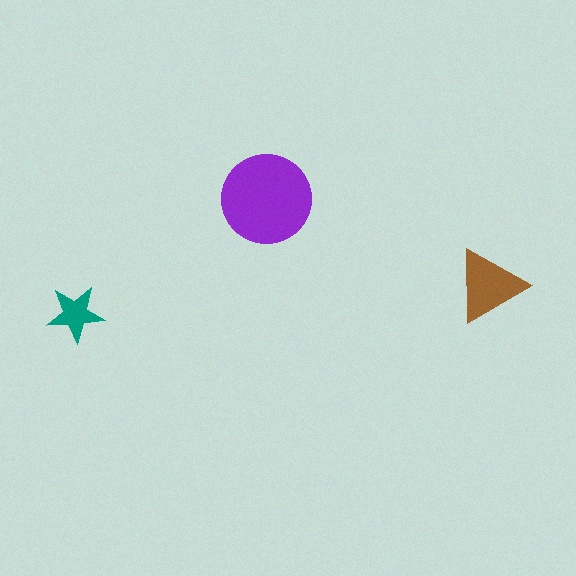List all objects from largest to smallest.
The purple circle, the brown triangle, the teal star.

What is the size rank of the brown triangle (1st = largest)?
2nd.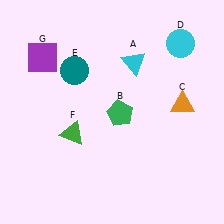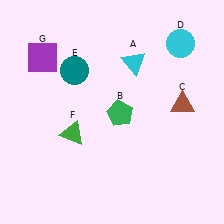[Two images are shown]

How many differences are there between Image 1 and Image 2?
There is 1 difference between the two images.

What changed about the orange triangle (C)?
In Image 1, C is orange. In Image 2, it changed to brown.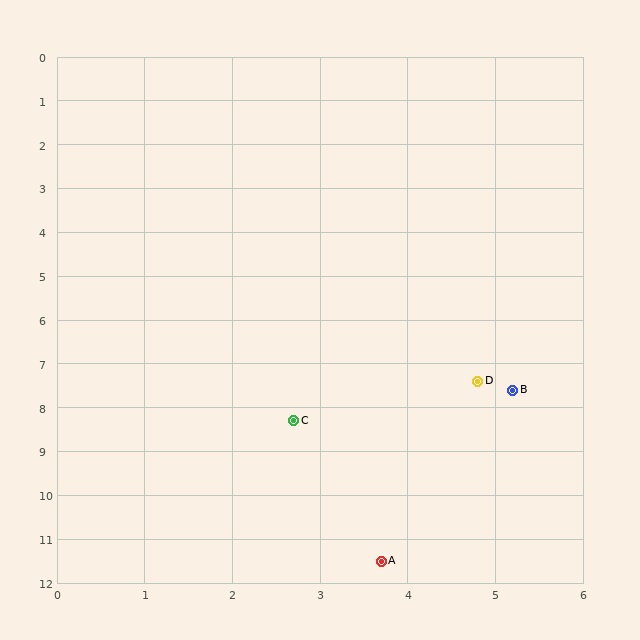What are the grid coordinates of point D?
Point D is at approximately (4.8, 7.4).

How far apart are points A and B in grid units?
Points A and B are about 4.2 grid units apart.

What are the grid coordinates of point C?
Point C is at approximately (2.7, 8.3).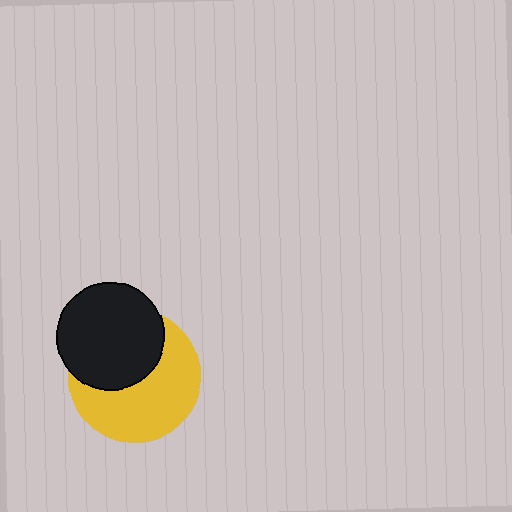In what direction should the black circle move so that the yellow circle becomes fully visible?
The black circle should move up. That is the shortest direction to clear the overlap and leave the yellow circle fully visible.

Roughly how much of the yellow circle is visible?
About half of it is visible (roughly 58%).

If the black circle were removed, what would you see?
You would see the complete yellow circle.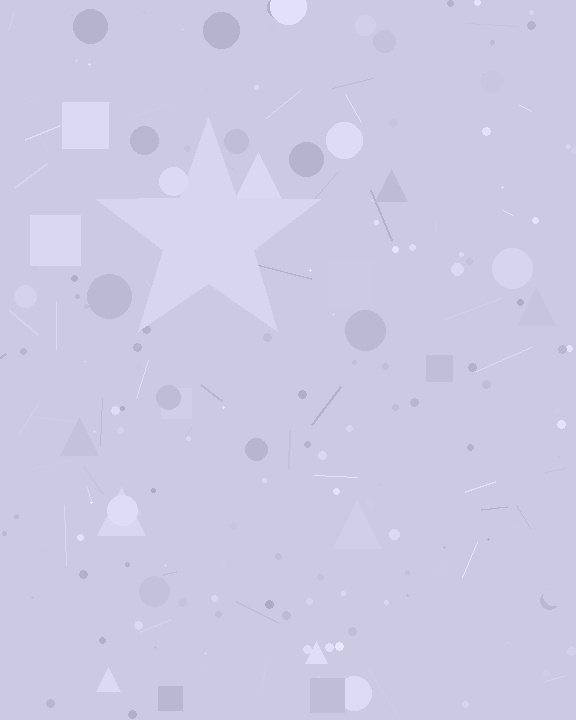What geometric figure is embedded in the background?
A star is embedded in the background.